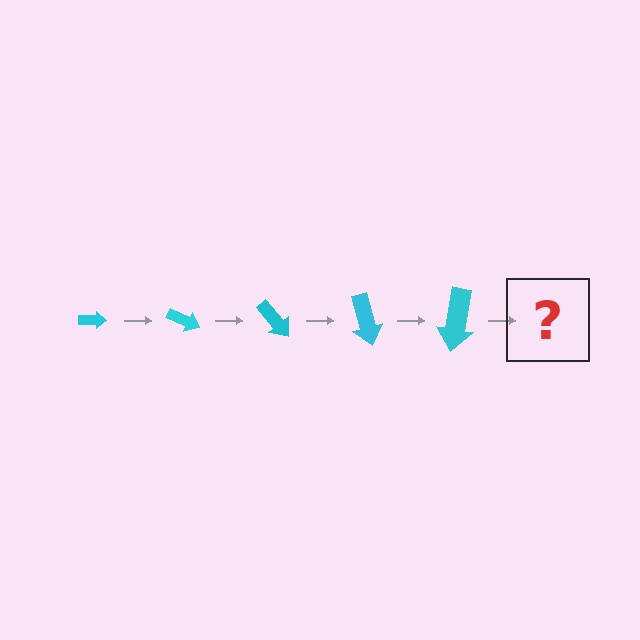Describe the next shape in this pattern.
It should be an arrow, larger than the previous one and rotated 125 degrees from the start.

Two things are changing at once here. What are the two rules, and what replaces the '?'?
The two rules are that the arrow grows larger each step and it rotates 25 degrees each step. The '?' should be an arrow, larger than the previous one and rotated 125 degrees from the start.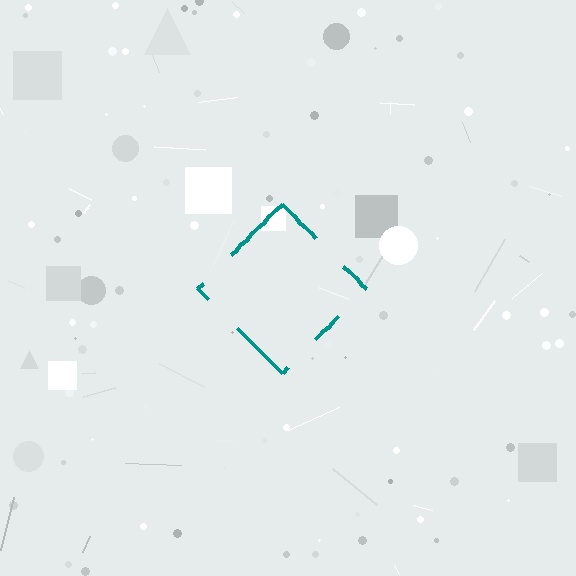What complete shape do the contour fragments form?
The contour fragments form a diamond.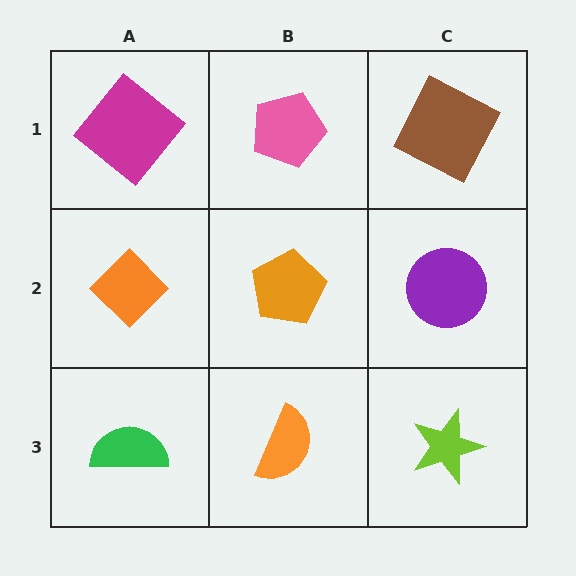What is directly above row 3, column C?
A purple circle.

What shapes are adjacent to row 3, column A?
An orange diamond (row 2, column A), an orange semicircle (row 3, column B).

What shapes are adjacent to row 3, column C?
A purple circle (row 2, column C), an orange semicircle (row 3, column B).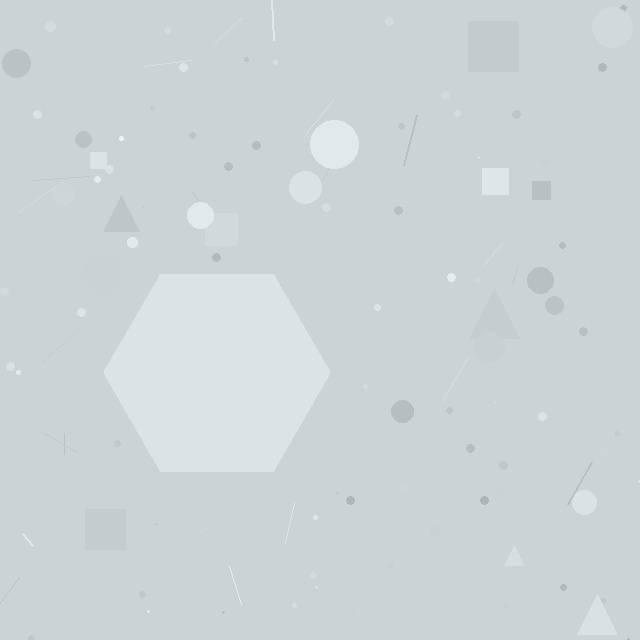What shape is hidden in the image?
A hexagon is hidden in the image.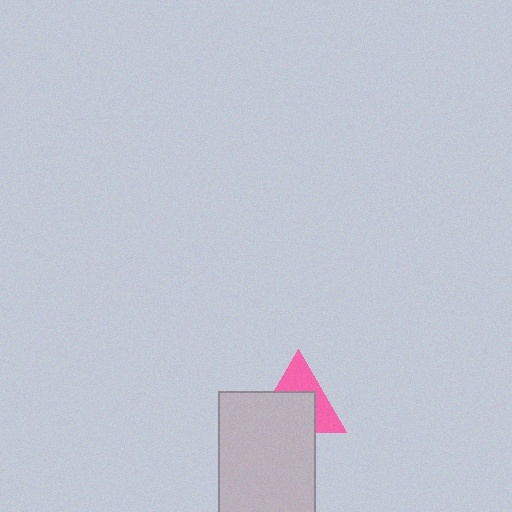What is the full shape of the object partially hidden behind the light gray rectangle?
The partially hidden object is a pink triangle.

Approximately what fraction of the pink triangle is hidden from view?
Roughly 54% of the pink triangle is hidden behind the light gray rectangle.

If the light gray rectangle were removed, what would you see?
You would see the complete pink triangle.